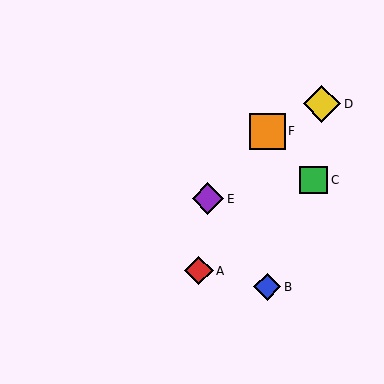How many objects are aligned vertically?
2 objects (B, F) are aligned vertically.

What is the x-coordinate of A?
Object A is at x≈199.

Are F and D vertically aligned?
No, F is at x≈267 and D is at x≈322.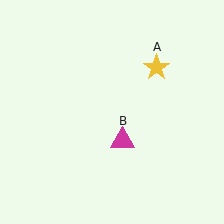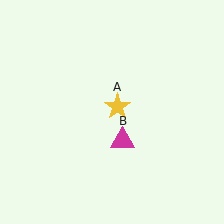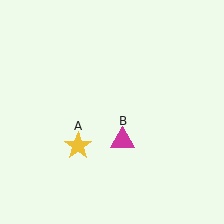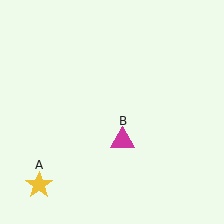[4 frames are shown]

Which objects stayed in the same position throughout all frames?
Magenta triangle (object B) remained stationary.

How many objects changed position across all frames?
1 object changed position: yellow star (object A).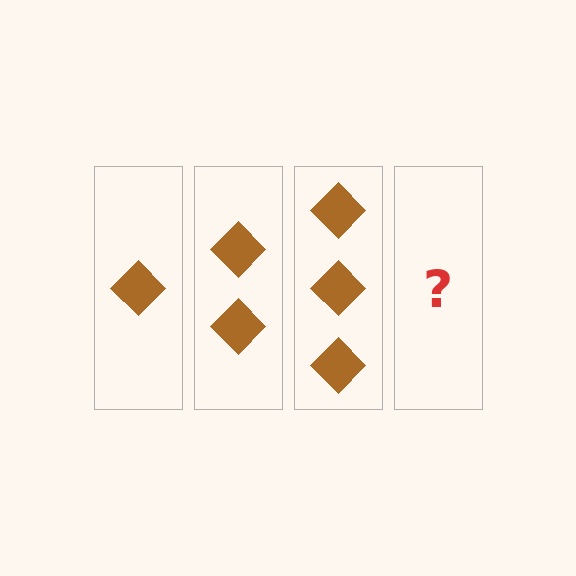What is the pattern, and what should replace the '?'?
The pattern is that each step adds one more diamond. The '?' should be 4 diamonds.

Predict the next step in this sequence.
The next step is 4 diamonds.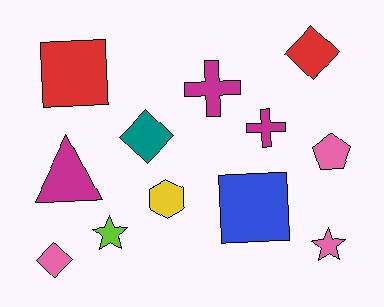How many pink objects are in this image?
There are 3 pink objects.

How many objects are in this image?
There are 12 objects.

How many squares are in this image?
There are 2 squares.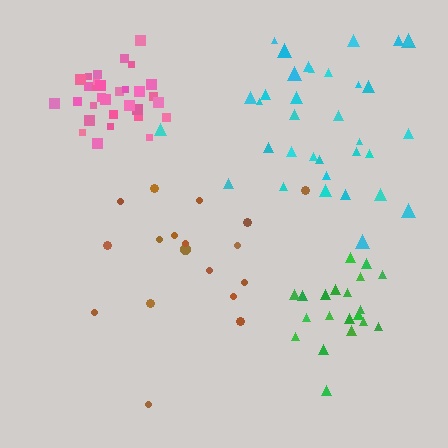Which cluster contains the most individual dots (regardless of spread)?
Cyan (35).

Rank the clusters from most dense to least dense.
pink, green, cyan, brown.